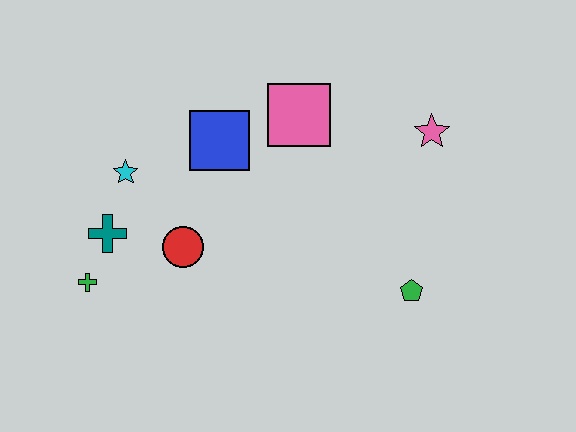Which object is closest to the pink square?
The blue square is closest to the pink square.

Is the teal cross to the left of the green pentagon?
Yes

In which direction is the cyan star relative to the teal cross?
The cyan star is above the teal cross.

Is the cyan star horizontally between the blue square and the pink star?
No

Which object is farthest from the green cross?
The pink star is farthest from the green cross.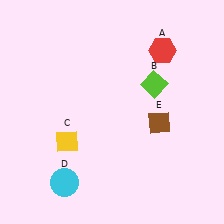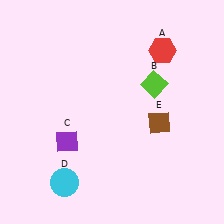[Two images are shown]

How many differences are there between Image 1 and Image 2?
There is 1 difference between the two images.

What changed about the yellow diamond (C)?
In Image 1, C is yellow. In Image 2, it changed to purple.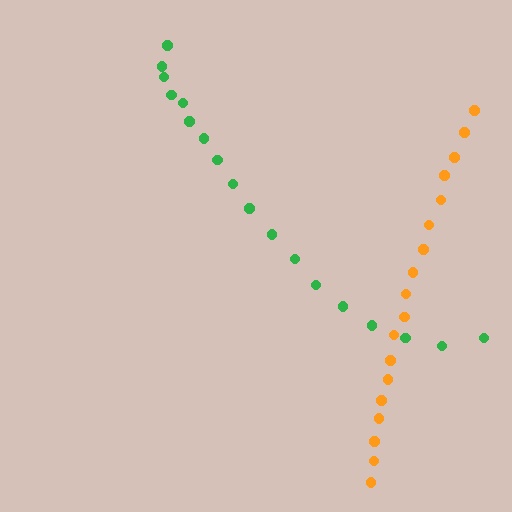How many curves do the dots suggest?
There are 2 distinct paths.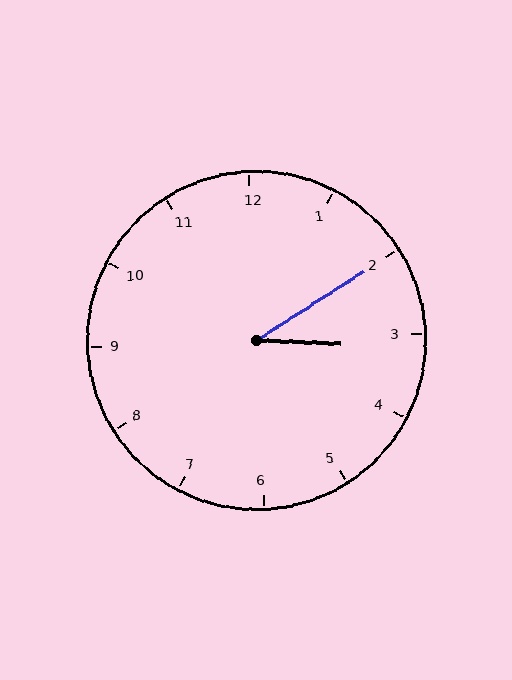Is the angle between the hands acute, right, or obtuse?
It is acute.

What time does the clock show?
3:10.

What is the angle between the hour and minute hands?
Approximately 35 degrees.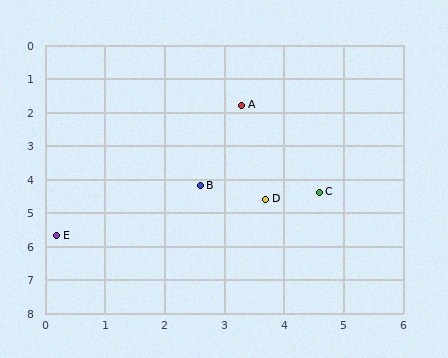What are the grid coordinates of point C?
Point C is at approximately (4.6, 4.4).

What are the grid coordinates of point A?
Point A is at approximately (3.3, 1.8).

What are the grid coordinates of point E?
Point E is at approximately (0.2, 5.7).